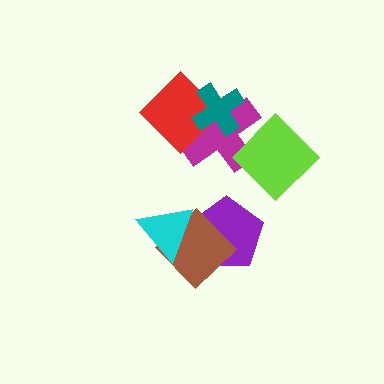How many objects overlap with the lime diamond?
1 object overlaps with the lime diamond.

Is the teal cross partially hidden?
No, no other shape covers it.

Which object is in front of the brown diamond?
The cyan triangle is in front of the brown diamond.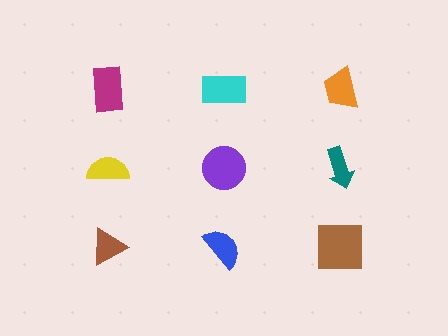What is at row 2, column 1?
A yellow semicircle.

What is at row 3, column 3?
A brown square.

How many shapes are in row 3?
3 shapes.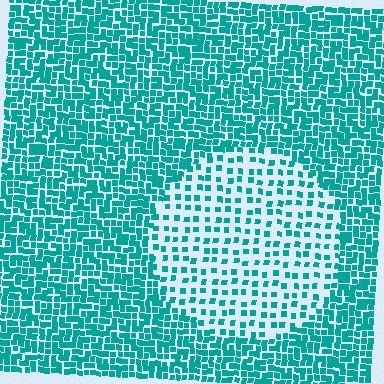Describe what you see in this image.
The image contains small teal elements arranged at two different densities. A circle-shaped region is visible where the elements are less densely packed than the surrounding area.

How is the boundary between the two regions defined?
The boundary is defined by a change in element density (approximately 2.4x ratio). All elements are the same color, size, and shape.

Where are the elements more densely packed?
The elements are more densely packed outside the circle boundary.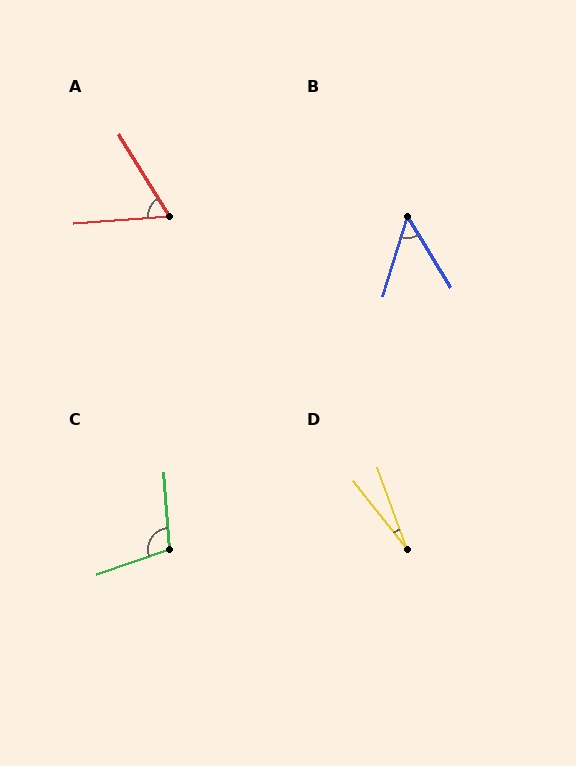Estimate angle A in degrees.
Approximately 63 degrees.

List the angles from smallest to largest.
D (18°), B (49°), A (63°), C (105°).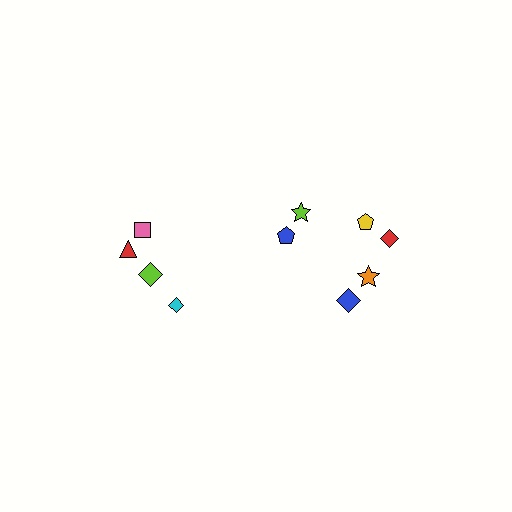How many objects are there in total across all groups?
There are 10 objects.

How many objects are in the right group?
There are 6 objects.